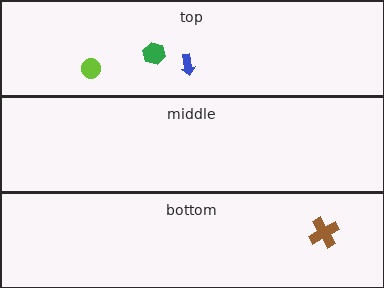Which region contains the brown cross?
The bottom region.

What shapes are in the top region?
The green hexagon, the lime circle, the blue arrow.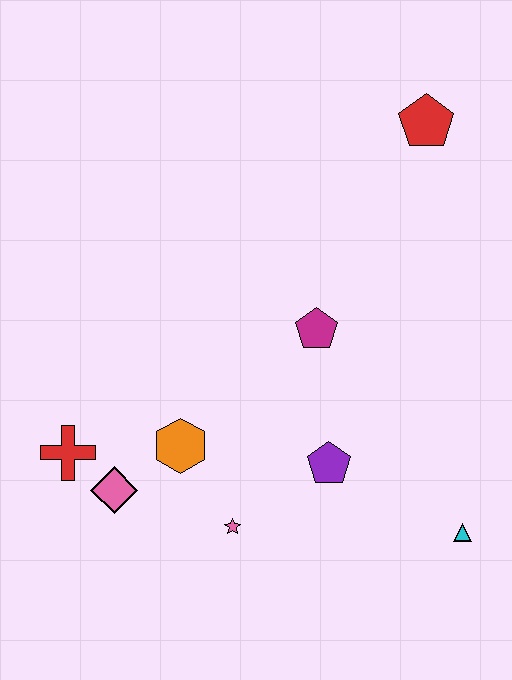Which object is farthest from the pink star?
The red pentagon is farthest from the pink star.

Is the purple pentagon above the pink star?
Yes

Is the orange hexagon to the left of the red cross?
No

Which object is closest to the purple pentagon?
The pink star is closest to the purple pentagon.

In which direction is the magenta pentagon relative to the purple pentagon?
The magenta pentagon is above the purple pentagon.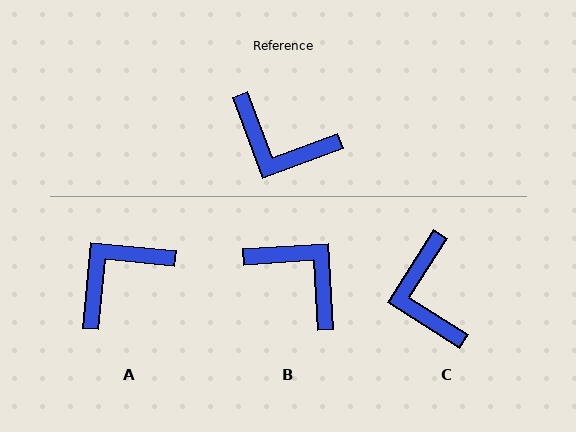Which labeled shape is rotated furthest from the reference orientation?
B, about 163 degrees away.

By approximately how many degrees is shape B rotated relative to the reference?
Approximately 163 degrees counter-clockwise.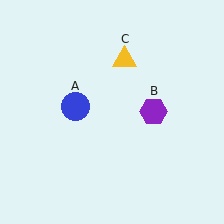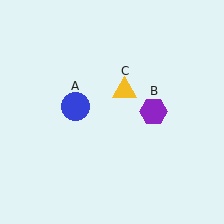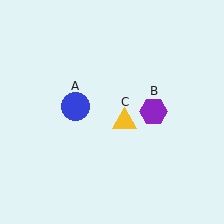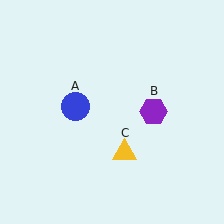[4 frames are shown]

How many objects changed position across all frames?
1 object changed position: yellow triangle (object C).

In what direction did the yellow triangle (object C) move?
The yellow triangle (object C) moved down.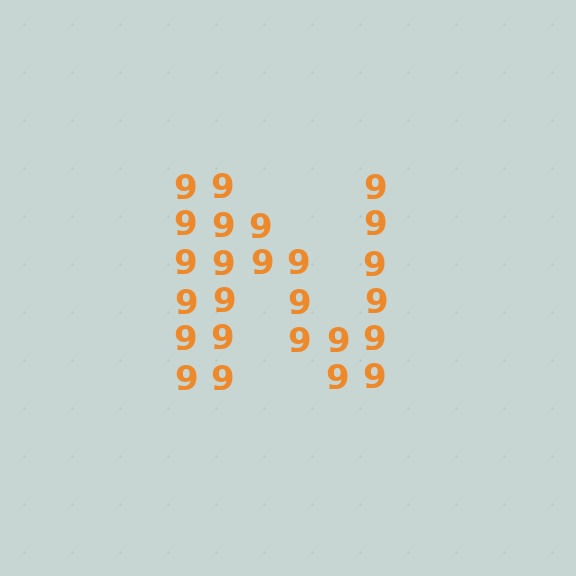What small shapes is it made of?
It is made of small digit 9's.